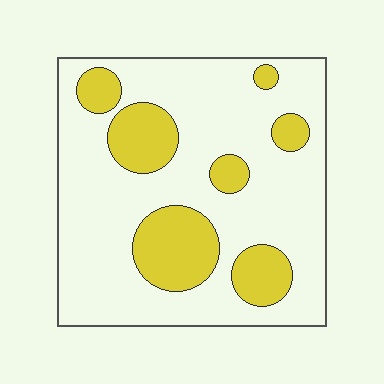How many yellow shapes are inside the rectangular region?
7.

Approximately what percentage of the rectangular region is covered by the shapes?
Approximately 25%.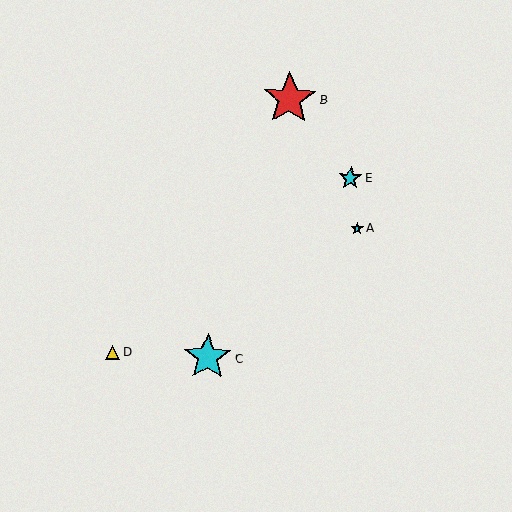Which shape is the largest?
The red star (labeled B) is the largest.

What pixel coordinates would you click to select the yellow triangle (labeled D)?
Click at (113, 352) to select the yellow triangle D.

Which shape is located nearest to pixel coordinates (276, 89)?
The red star (labeled B) at (289, 99) is nearest to that location.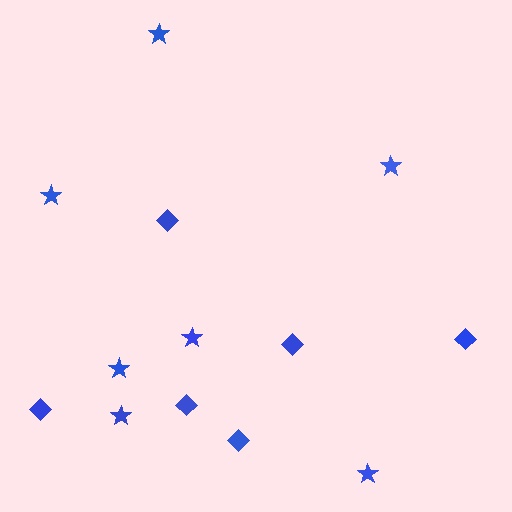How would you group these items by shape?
There are 2 groups: one group of stars (7) and one group of diamonds (6).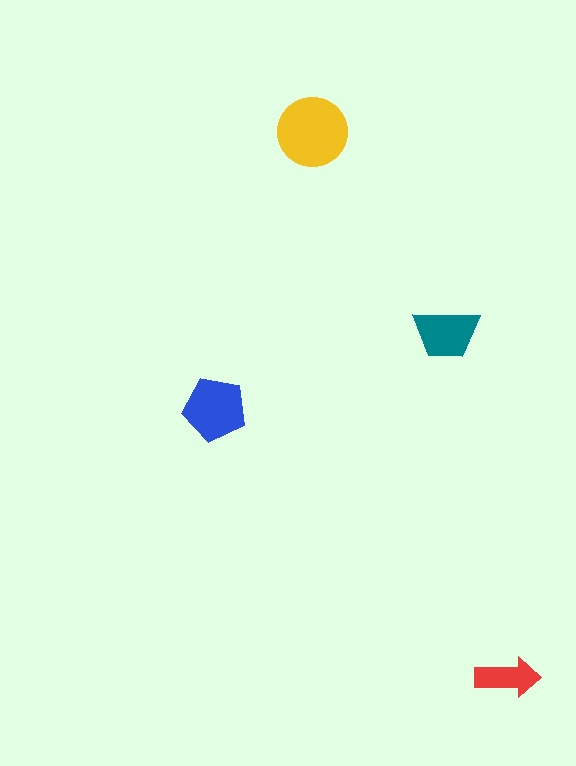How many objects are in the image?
There are 4 objects in the image.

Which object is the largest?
The yellow circle.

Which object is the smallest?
The red arrow.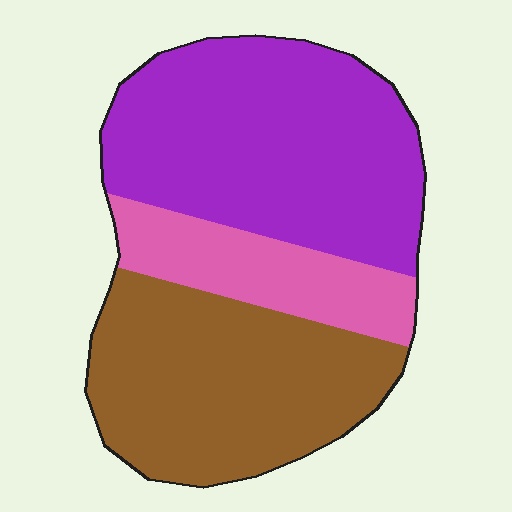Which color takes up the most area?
Purple, at roughly 45%.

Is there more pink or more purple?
Purple.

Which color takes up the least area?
Pink, at roughly 15%.